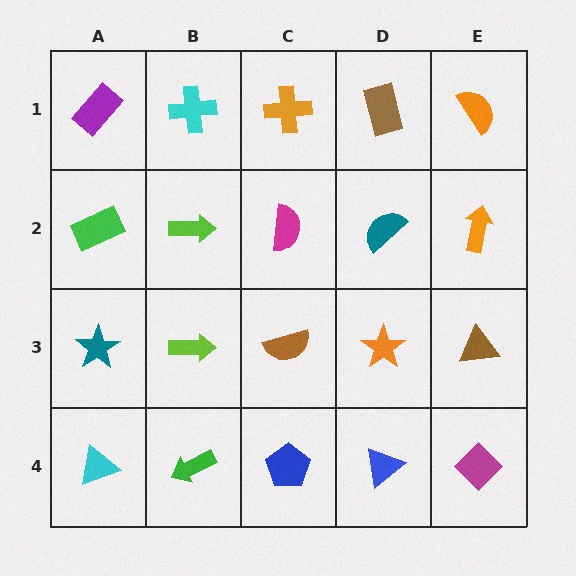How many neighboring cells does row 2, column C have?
4.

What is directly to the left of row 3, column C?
A lime arrow.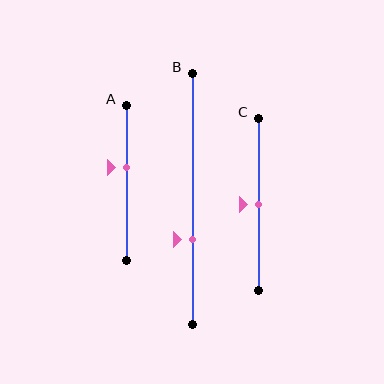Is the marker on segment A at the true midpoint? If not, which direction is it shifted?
No, the marker on segment A is shifted upward by about 10% of the segment length.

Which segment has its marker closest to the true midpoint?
Segment C has its marker closest to the true midpoint.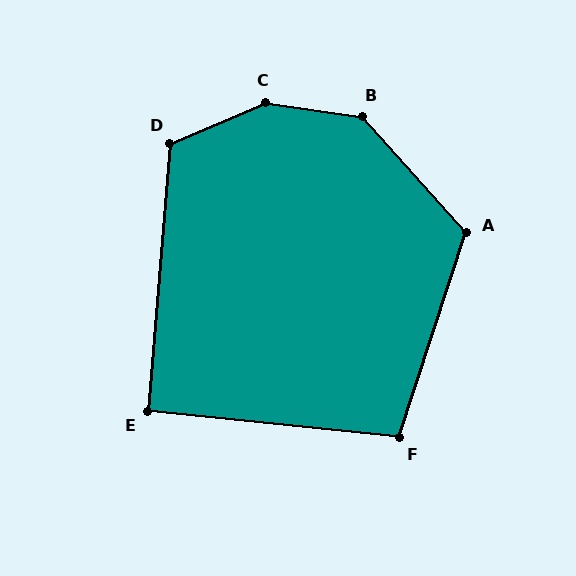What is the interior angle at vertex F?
Approximately 102 degrees (obtuse).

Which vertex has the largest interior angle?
C, at approximately 149 degrees.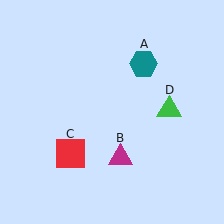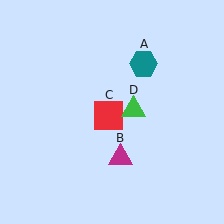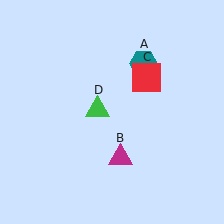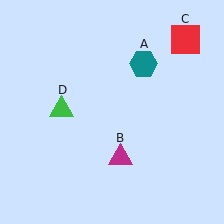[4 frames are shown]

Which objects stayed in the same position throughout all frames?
Teal hexagon (object A) and magenta triangle (object B) remained stationary.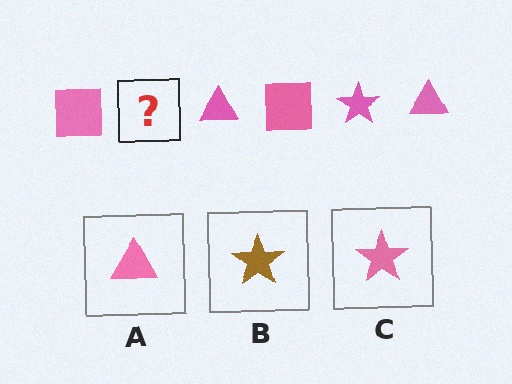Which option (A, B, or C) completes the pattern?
C.